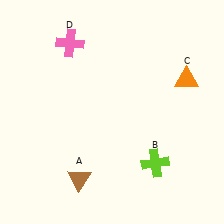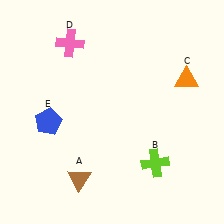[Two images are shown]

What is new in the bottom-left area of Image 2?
A blue pentagon (E) was added in the bottom-left area of Image 2.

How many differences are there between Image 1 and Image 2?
There is 1 difference between the two images.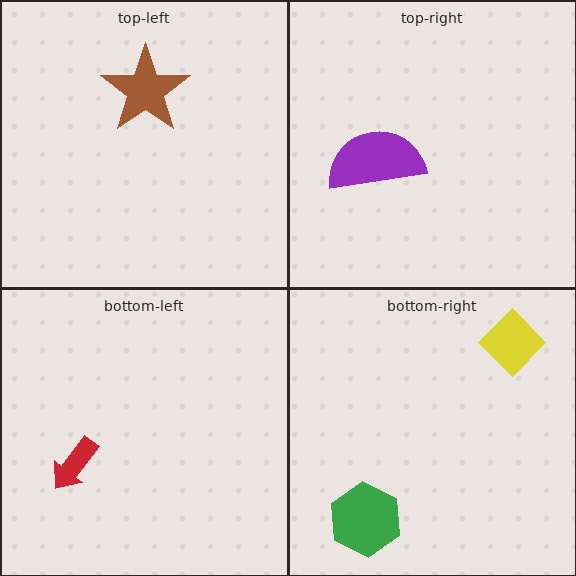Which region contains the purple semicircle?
The top-right region.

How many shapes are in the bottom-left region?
1.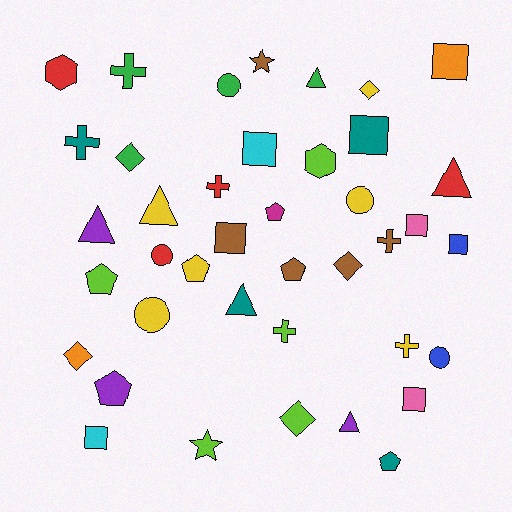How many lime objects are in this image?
There are 5 lime objects.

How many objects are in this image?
There are 40 objects.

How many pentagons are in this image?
There are 6 pentagons.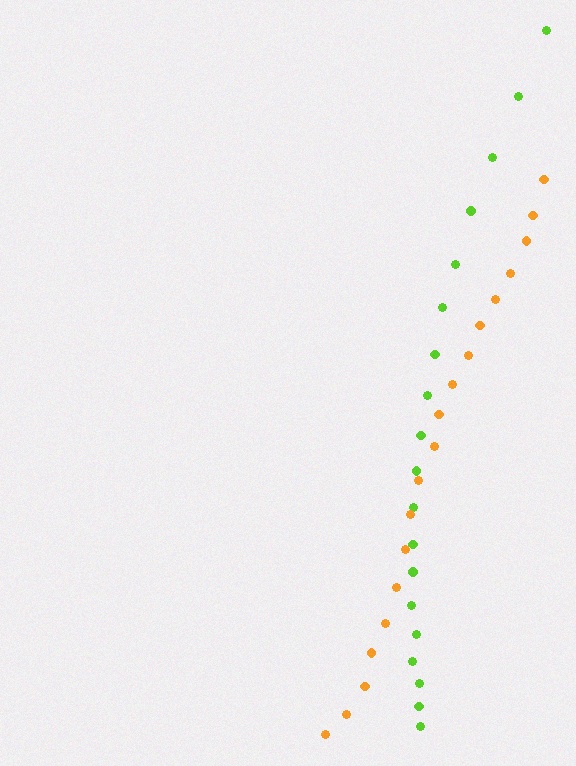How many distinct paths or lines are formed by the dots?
There are 2 distinct paths.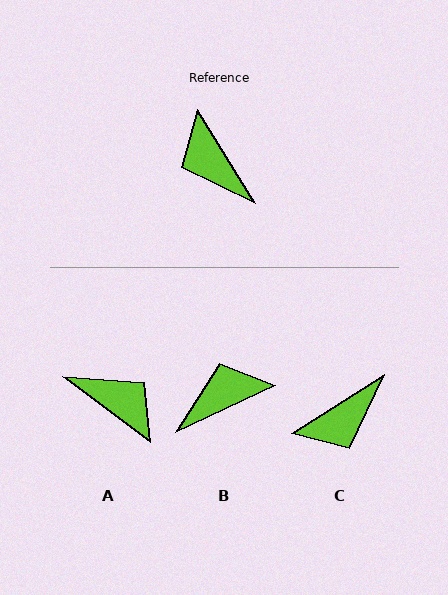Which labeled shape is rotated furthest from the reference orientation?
A, about 158 degrees away.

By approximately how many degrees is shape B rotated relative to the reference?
Approximately 96 degrees clockwise.